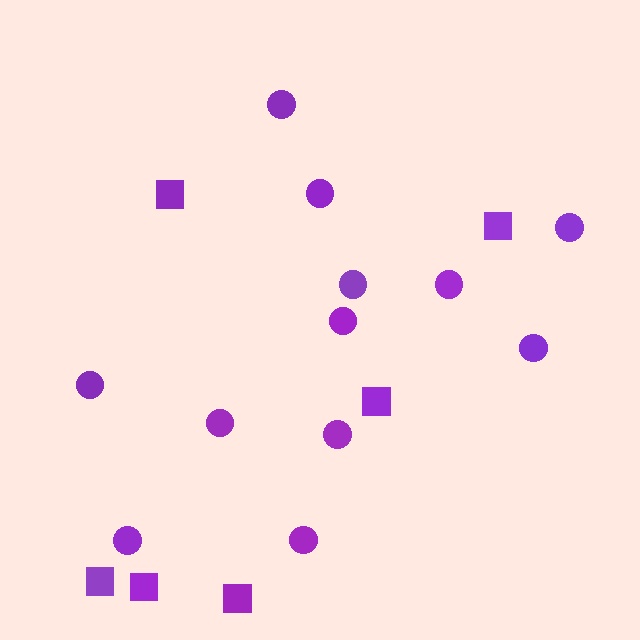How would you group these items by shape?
There are 2 groups: one group of circles (12) and one group of squares (6).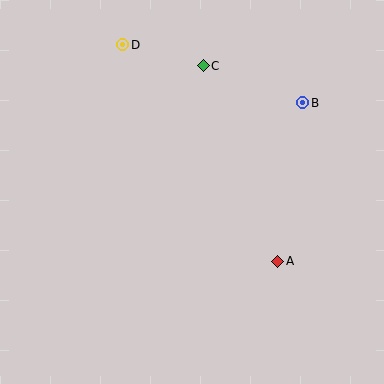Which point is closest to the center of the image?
Point A at (278, 261) is closest to the center.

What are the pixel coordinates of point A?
Point A is at (278, 261).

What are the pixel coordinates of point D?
Point D is at (123, 45).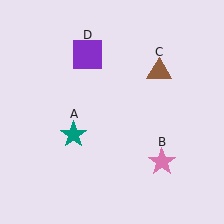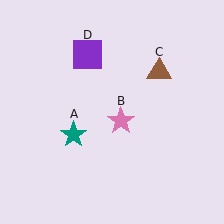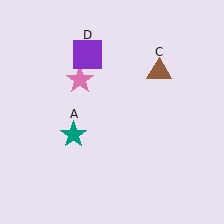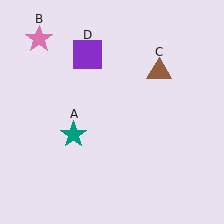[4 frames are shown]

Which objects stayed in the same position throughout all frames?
Teal star (object A) and brown triangle (object C) and purple square (object D) remained stationary.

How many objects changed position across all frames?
1 object changed position: pink star (object B).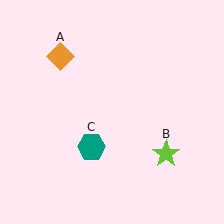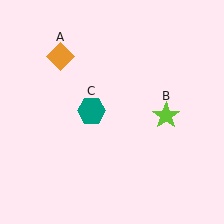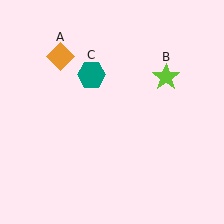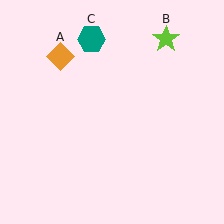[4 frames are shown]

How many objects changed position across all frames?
2 objects changed position: lime star (object B), teal hexagon (object C).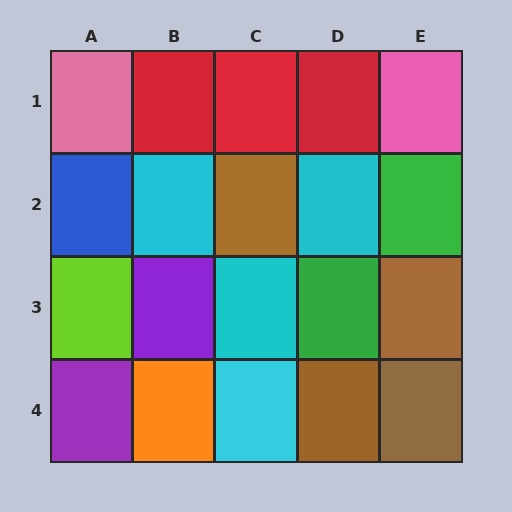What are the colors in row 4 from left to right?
Purple, orange, cyan, brown, brown.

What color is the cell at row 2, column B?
Cyan.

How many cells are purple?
2 cells are purple.